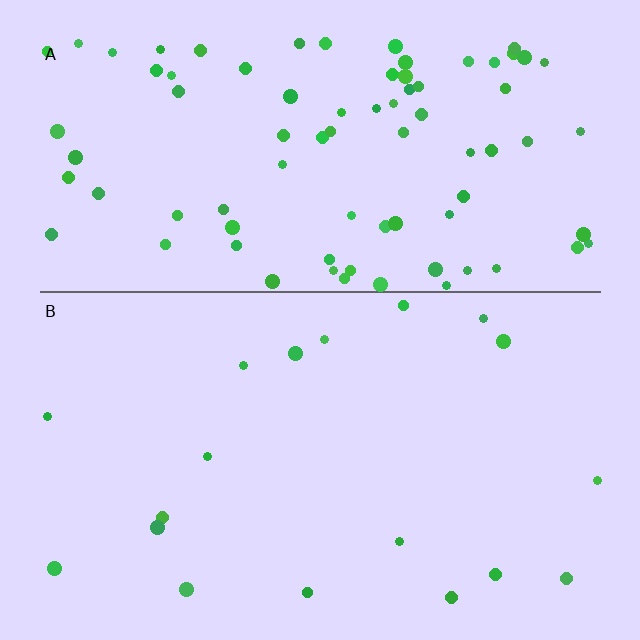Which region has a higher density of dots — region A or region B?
A (the top).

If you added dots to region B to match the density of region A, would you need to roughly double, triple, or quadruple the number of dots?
Approximately quadruple.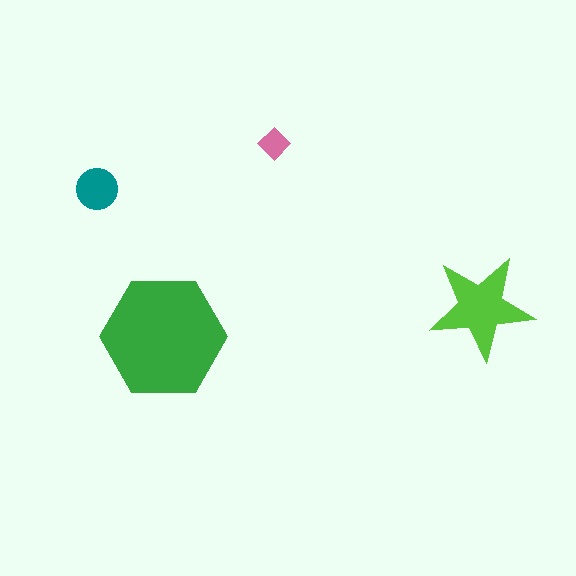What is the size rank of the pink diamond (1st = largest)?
4th.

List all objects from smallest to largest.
The pink diamond, the teal circle, the lime star, the green hexagon.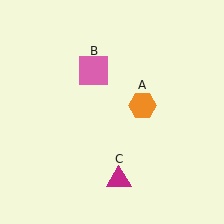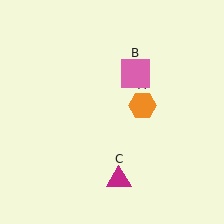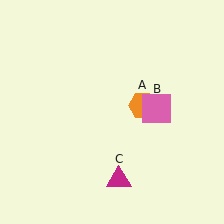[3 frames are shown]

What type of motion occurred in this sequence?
The pink square (object B) rotated clockwise around the center of the scene.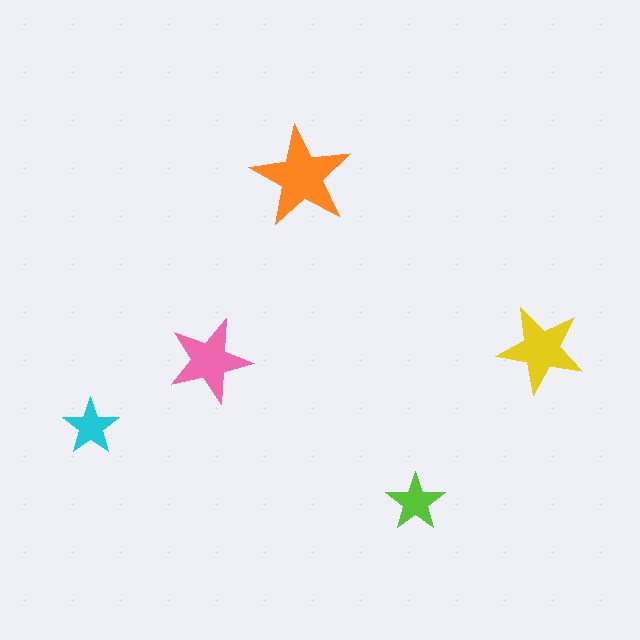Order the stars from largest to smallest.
the orange one, the yellow one, the pink one, the lime one, the cyan one.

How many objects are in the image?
There are 5 objects in the image.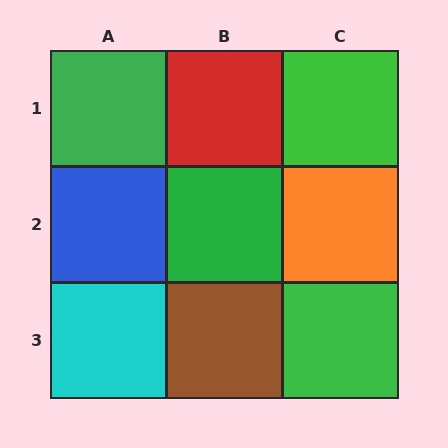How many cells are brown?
1 cell is brown.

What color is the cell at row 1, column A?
Green.